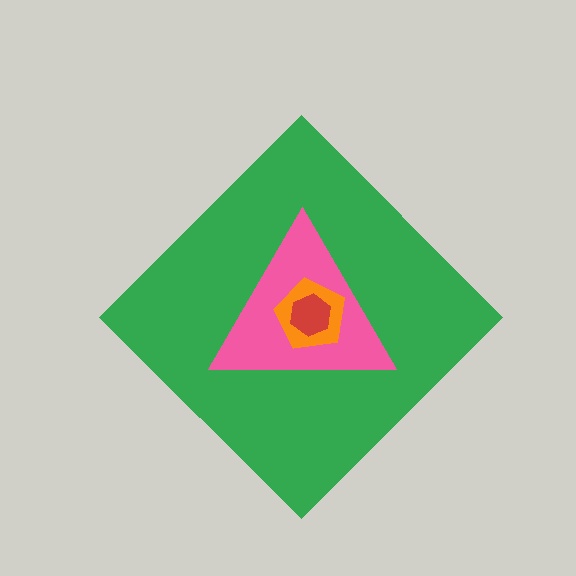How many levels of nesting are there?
4.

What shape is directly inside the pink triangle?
The orange pentagon.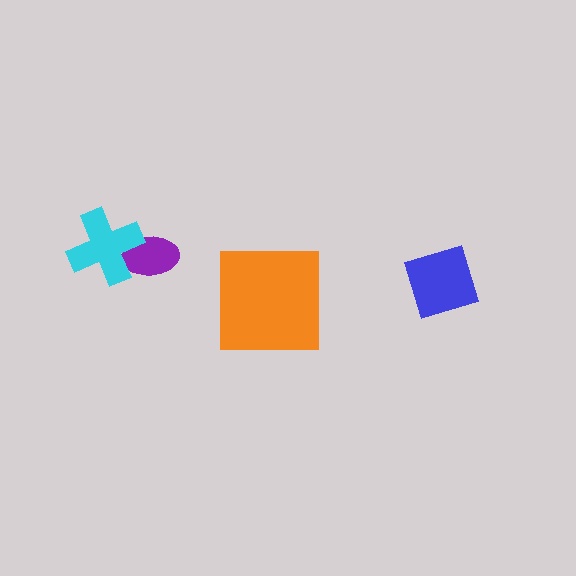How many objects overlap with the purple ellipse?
1 object overlaps with the purple ellipse.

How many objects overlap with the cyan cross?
1 object overlaps with the cyan cross.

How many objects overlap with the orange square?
0 objects overlap with the orange square.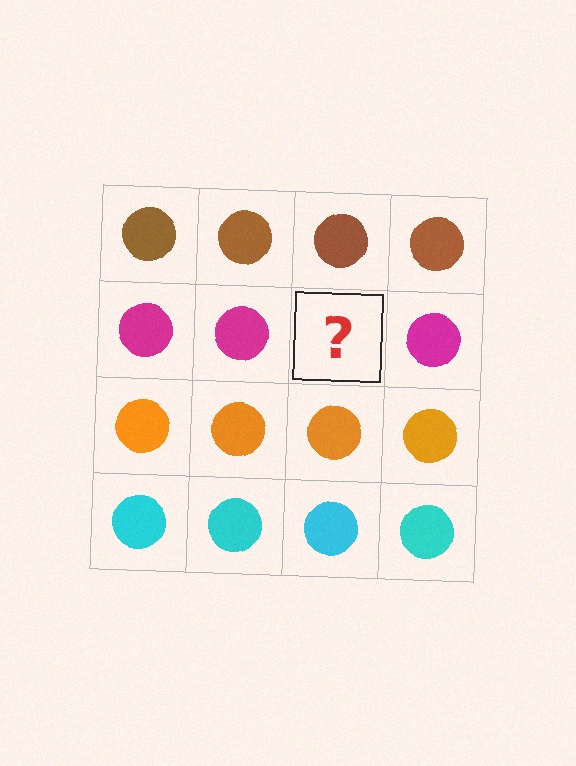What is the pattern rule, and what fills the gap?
The rule is that each row has a consistent color. The gap should be filled with a magenta circle.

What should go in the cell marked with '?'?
The missing cell should contain a magenta circle.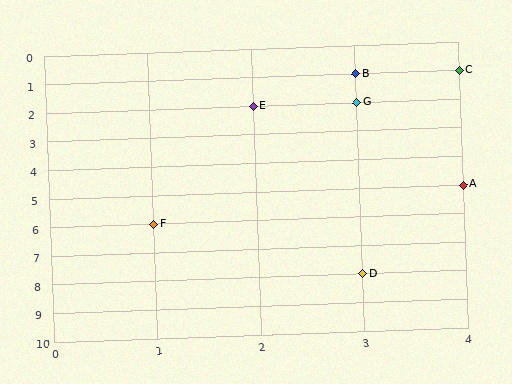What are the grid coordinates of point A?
Point A is at grid coordinates (4, 5).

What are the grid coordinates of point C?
Point C is at grid coordinates (4, 1).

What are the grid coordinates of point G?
Point G is at grid coordinates (3, 2).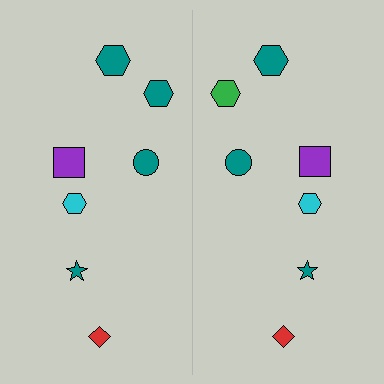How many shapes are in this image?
There are 14 shapes in this image.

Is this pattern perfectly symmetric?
No, the pattern is not perfectly symmetric. The green hexagon on the right side breaks the symmetry — its mirror counterpart is teal.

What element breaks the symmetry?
The green hexagon on the right side breaks the symmetry — its mirror counterpart is teal.